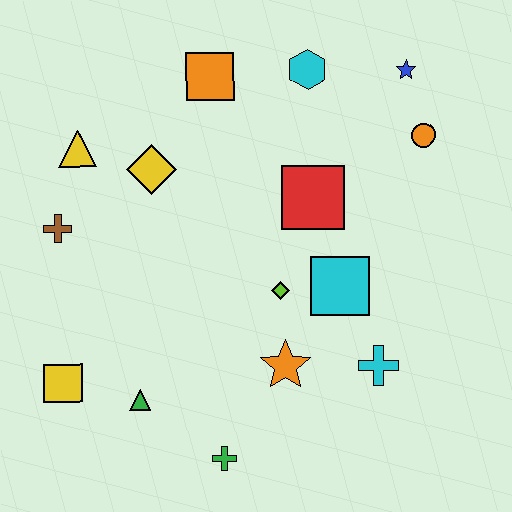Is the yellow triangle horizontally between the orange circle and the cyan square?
No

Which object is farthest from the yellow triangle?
The cyan cross is farthest from the yellow triangle.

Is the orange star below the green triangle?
No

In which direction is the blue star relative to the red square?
The blue star is above the red square.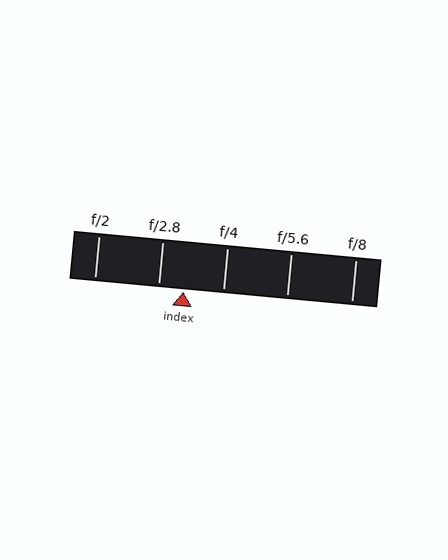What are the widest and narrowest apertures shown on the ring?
The widest aperture shown is f/2 and the narrowest is f/8.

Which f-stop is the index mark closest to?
The index mark is closest to f/2.8.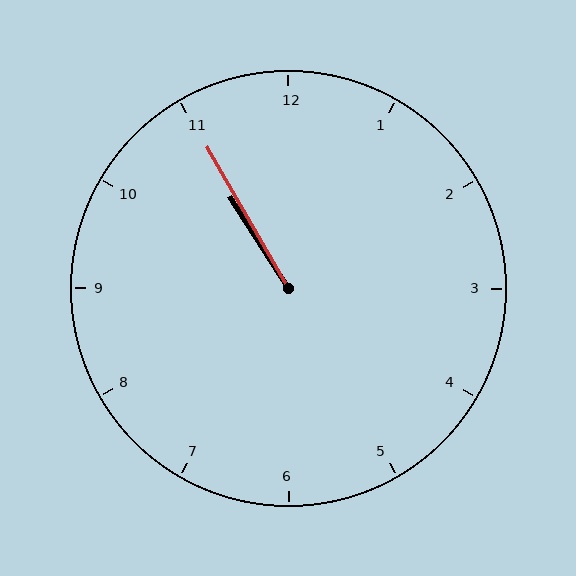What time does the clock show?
10:55.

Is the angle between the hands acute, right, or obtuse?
It is acute.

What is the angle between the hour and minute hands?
Approximately 2 degrees.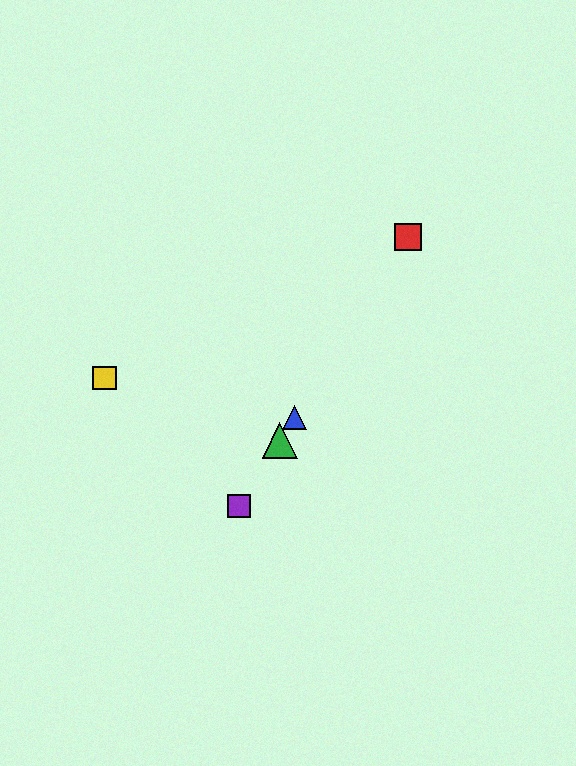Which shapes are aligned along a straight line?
The red square, the blue triangle, the green triangle, the purple square are aligned along a straight line.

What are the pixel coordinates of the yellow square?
The yellow square is at (105, 378).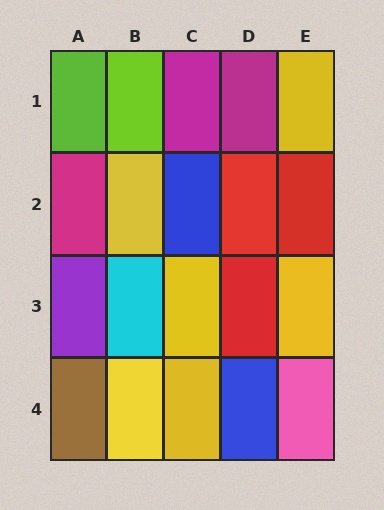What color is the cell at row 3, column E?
Yellow.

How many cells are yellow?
6 cells are yellow.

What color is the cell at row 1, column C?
Magenta.